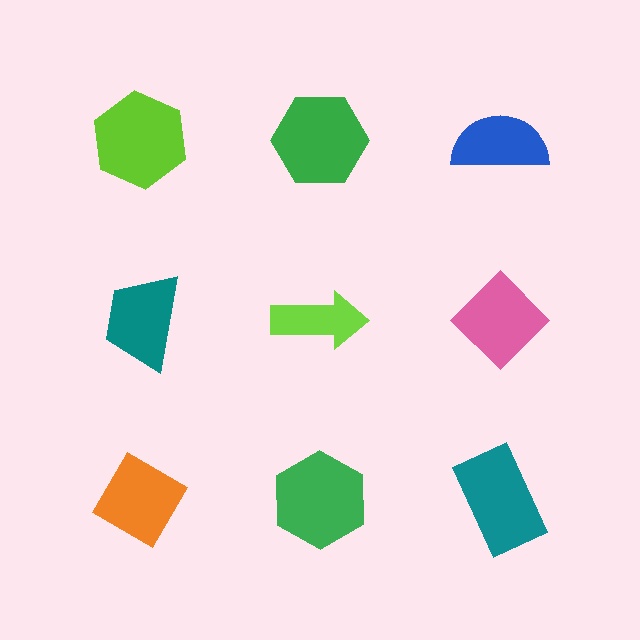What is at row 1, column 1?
A lime hexagon.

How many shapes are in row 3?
3 shapes.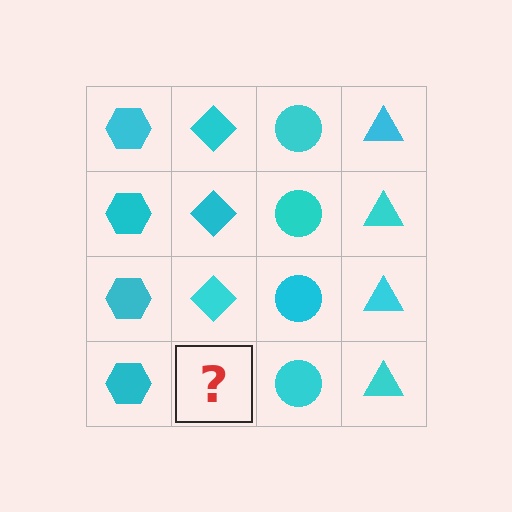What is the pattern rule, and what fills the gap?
The rule is that each column has a consistent shape. The gap should be filled with a cyan diamond.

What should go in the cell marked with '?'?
The missing cell should contain a cyan diamond.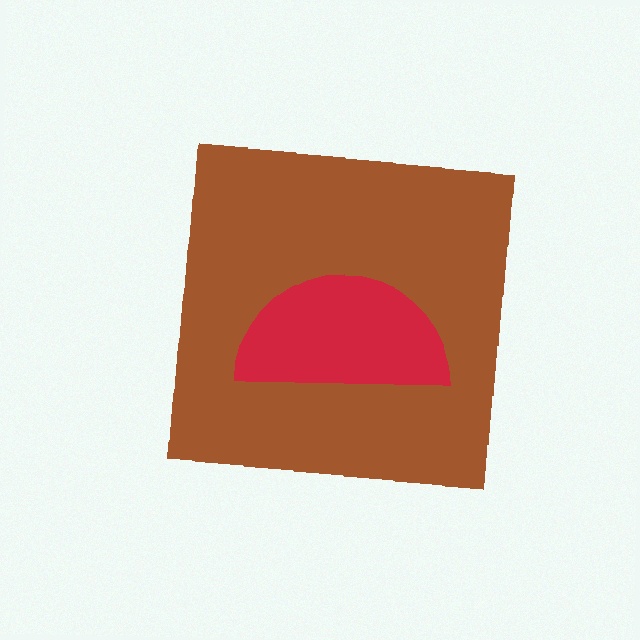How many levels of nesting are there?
2.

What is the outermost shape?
The brown square.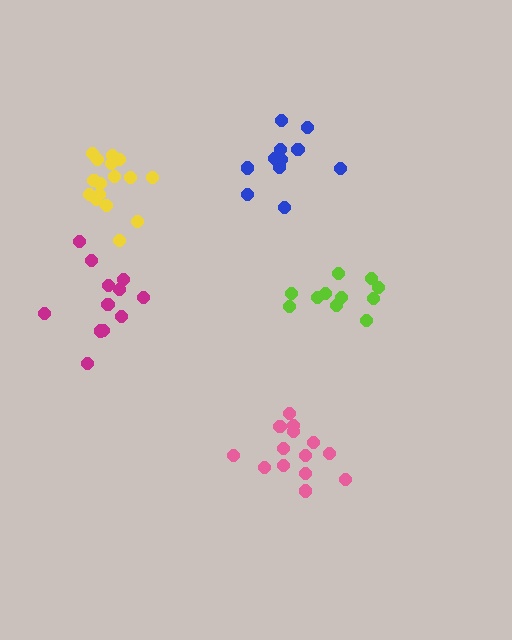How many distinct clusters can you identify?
There are 5 distinct clusters.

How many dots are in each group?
Group 1: 11 dots, Group 2: 12 dots, Group 3: 16 dots, Group 4: 12 dots, Group 5: 14 dots (65 total).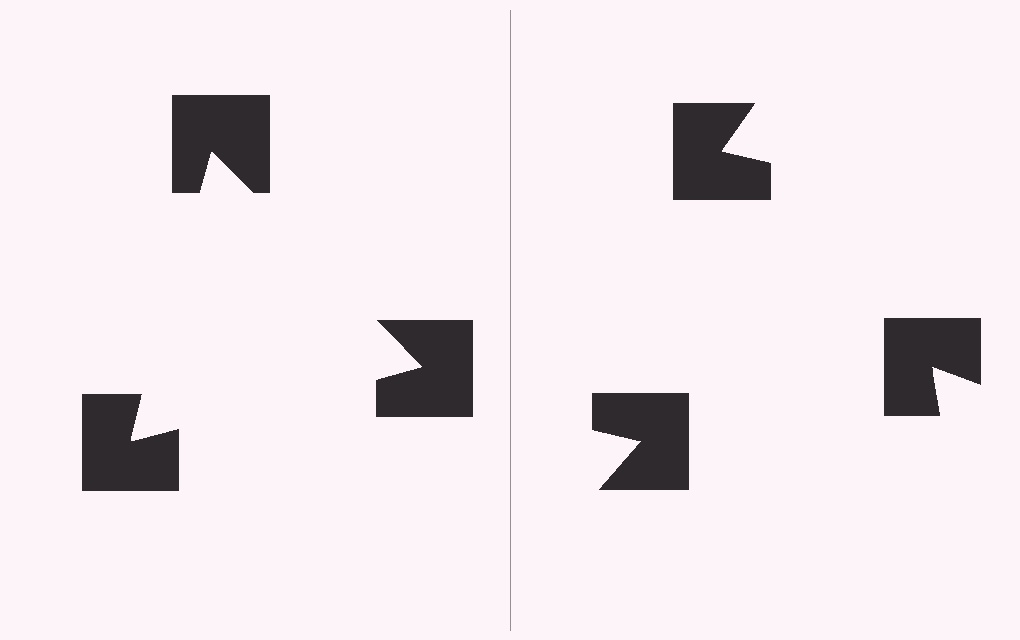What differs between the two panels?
The notched squares are positioned identically on both sides; only the wedge orientations differ. On the left they align to a triangle; on the right they are misaligned.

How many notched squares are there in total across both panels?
6 — 3 on each side.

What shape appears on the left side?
An illusory triangle.